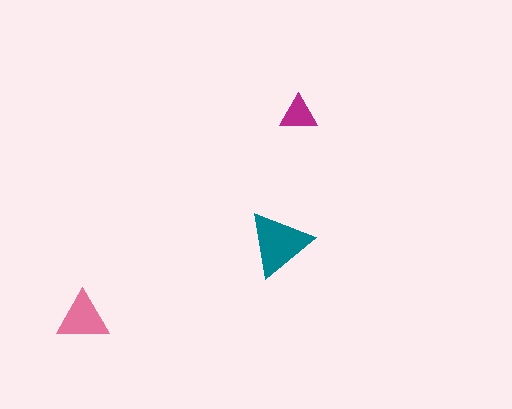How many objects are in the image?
There are 3 objects in the image.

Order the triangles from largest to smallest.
the teal one, the pink one, the magenta one.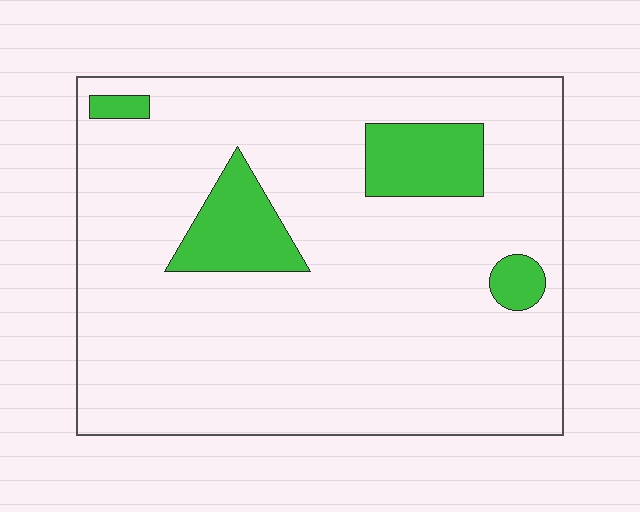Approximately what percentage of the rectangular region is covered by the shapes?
Approximately 15%.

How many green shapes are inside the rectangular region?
4.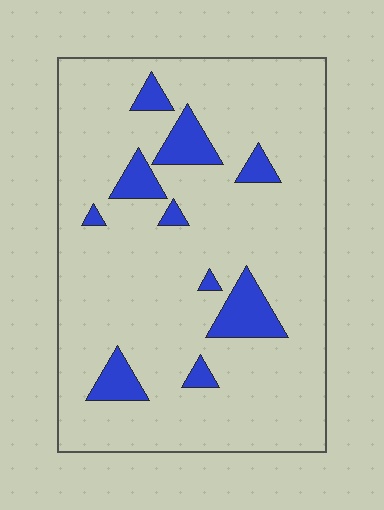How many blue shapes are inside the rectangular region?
10.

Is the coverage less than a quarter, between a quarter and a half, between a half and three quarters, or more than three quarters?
Less than a quarter.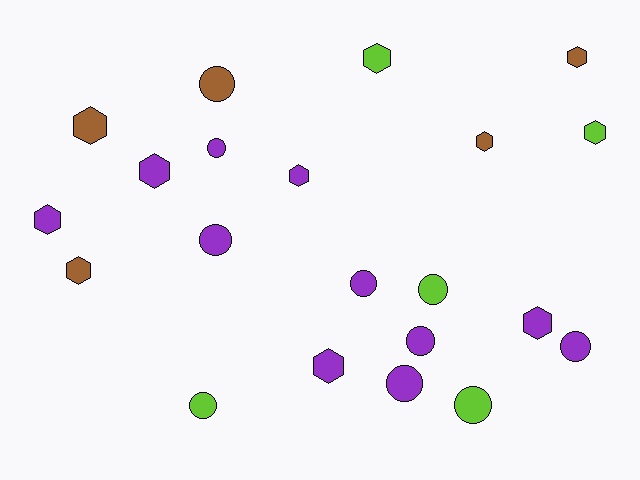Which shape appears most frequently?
Hexagon, with 11 objects.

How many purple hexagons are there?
There are 5 purple hexagons.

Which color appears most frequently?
Purple, with 11 objects.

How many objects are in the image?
There are 21 objects.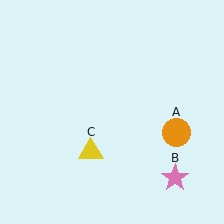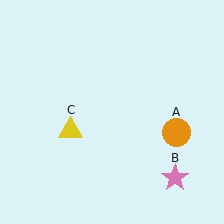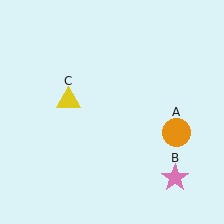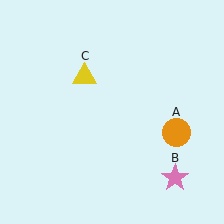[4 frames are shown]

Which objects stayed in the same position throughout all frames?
Orange circle (object A) and pink star (object B) remained stationary.